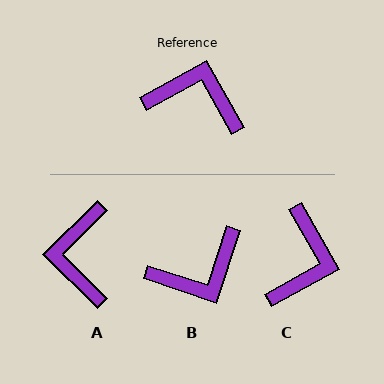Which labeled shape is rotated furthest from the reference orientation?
B, about 137 degrees away.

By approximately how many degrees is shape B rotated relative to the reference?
Approximately 137 degrees clockwise.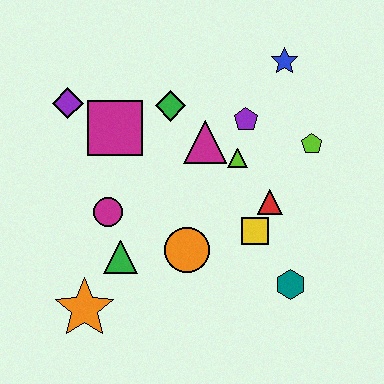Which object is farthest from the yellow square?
The purple diamond is farthest from the yellow square.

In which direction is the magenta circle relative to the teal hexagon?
The magenta circle is to the left of the teal hexagon.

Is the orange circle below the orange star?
No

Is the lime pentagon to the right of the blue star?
Yes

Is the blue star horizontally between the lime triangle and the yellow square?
No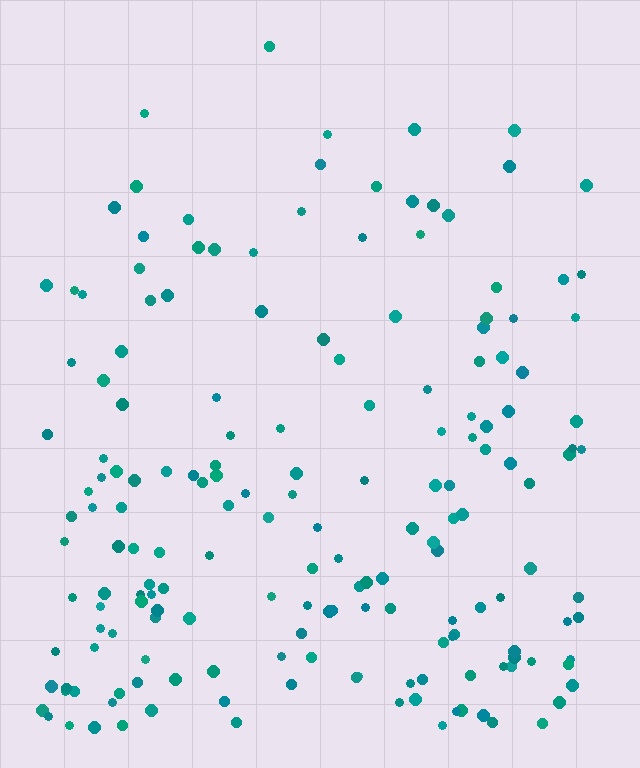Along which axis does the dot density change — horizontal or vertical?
Vertical.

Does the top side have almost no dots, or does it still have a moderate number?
Still a moderate number, just noticeably fewer than the bottom.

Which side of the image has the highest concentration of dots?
The bottom.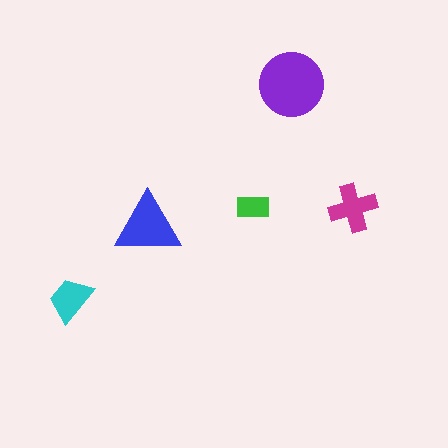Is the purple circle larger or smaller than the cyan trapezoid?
Larger.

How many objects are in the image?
There are 5 objects in the image.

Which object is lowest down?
The cyan trapezoid is bottommost.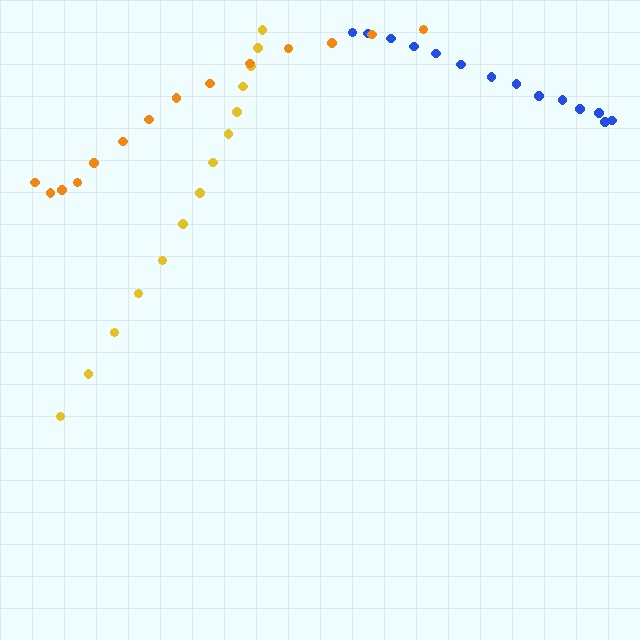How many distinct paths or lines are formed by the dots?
There are 3 distinct paths.